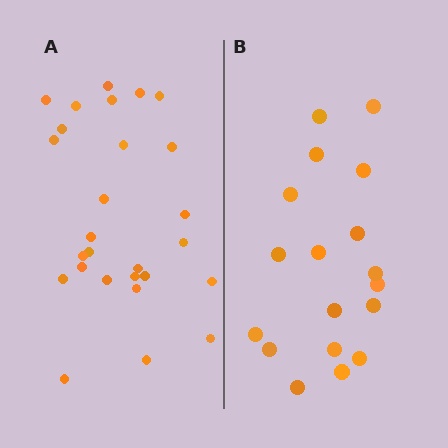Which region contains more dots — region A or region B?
Region A (the left region) has more dots.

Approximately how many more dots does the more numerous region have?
Region A has roughly 8 or so more dots than region B.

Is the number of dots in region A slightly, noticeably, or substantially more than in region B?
Region A has substantially more. The ratio is roughly 1.5 to 1.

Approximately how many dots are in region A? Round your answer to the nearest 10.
About 30 dots. (The exact count is 27, which rounds to 30.)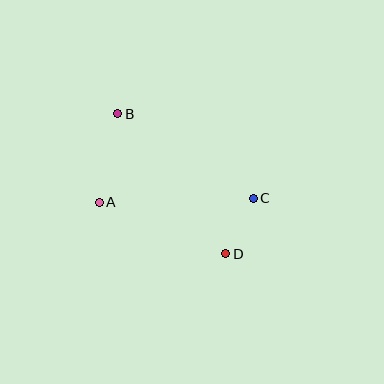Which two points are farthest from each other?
Points B and D are farthest from each other.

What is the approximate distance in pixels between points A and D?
The distance between A and D is approximately 137 pixels.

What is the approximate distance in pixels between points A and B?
The distance between A and B is approximately 90 pixels.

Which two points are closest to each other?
Points C and D are closest to each other.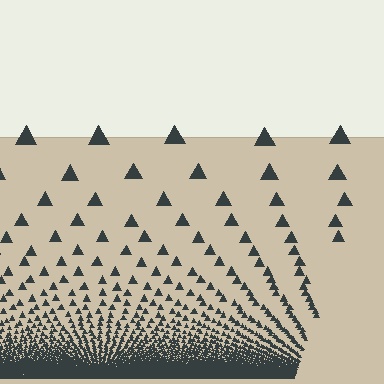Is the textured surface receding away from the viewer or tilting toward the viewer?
The surface appears to tilt toward the viewer. Texture elements get larger and sparser toward the top.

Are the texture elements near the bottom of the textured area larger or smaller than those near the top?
Smaller. The gradient is inverted — elements near the bottom are smaller and denser.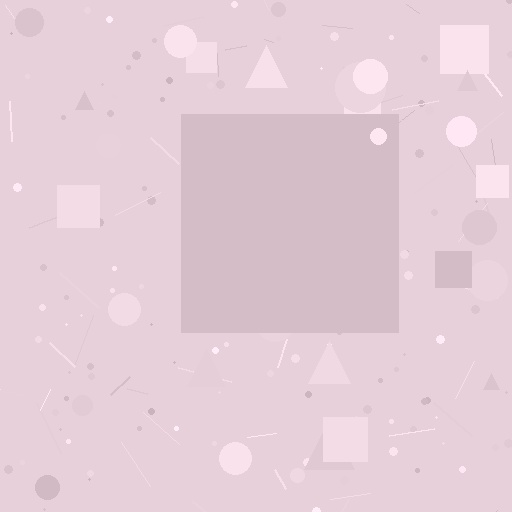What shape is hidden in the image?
A square is hidden in the image.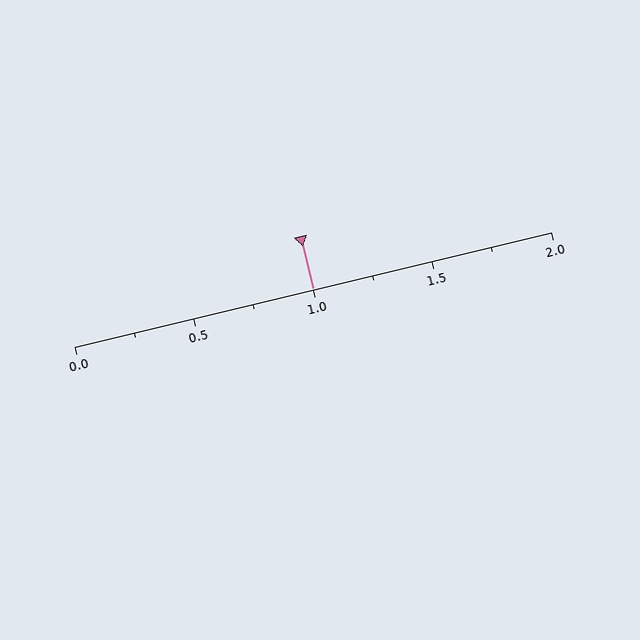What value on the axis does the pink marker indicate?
The marker indicates approximately 1.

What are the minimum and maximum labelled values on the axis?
The axis runs from 0.0 to 2.0.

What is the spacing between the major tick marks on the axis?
The major ticks are spaced 0.5 apart.